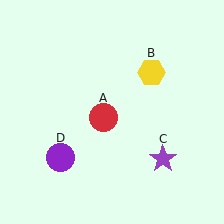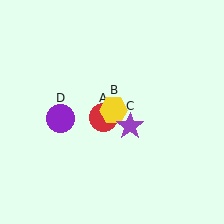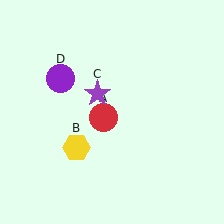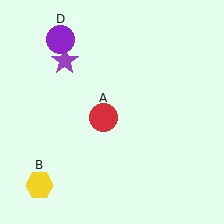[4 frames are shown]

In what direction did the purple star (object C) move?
The purple star (object C) moved up and to the left.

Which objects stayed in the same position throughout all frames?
Red circle (object A) remained stationary.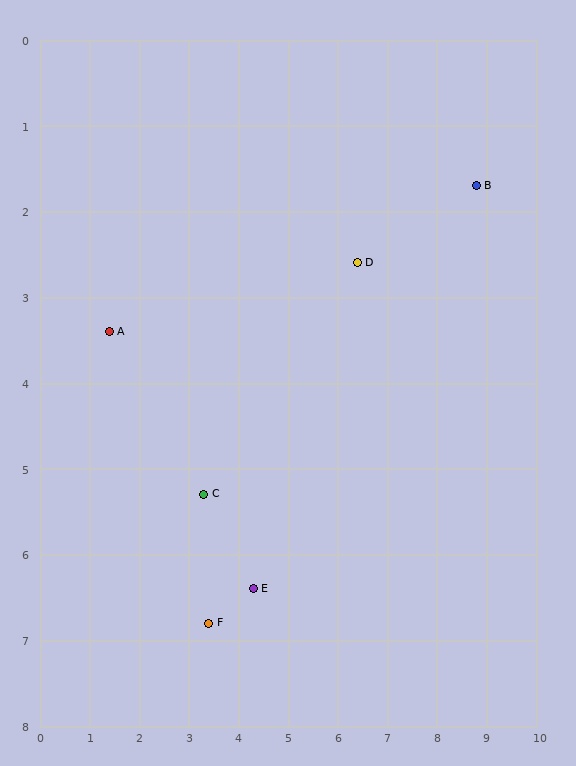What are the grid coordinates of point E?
Point E is at approximately (4.3, 6.4).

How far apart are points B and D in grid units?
Points B and D are about 2.6 grid units apart.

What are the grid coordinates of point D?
Point D is at approximately (6.4, 2.6).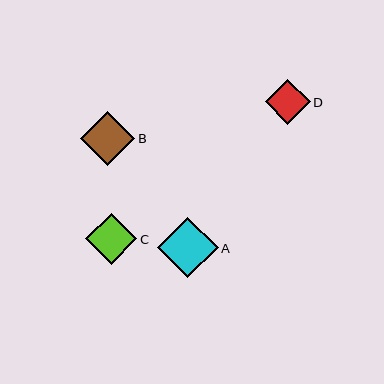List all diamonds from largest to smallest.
From largest to smallest: A, B, C, D.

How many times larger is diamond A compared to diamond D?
Diamond A is approximately 1.3 times the size of diamond D.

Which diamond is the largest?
Diamond A is the largest with a size of approximately 60 pixels.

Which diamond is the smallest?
Diamond D is the smallest with a size of approximately 45 pixels.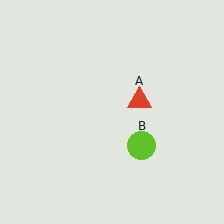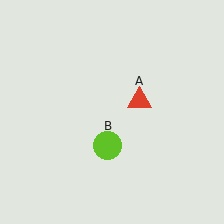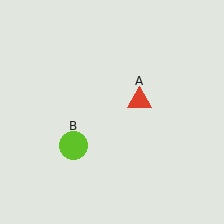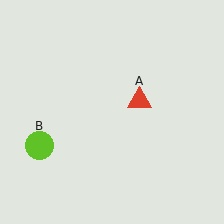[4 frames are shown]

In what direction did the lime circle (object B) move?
The lime circle (object B) moved left.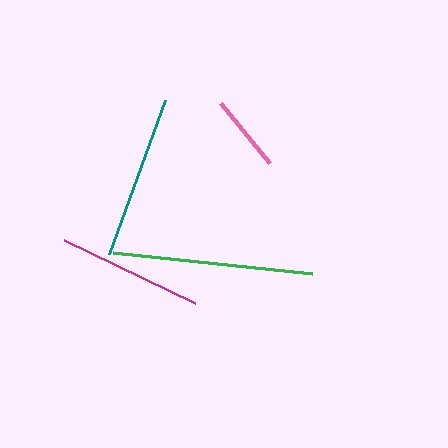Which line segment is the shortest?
The pink line is the shortest at approximately 78 pixels.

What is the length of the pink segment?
The pink segment is approximately 78 pixels long.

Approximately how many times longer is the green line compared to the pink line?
The green line is approximately 2.6 times the length of the pink line.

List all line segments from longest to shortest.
From longest to shortest: green, teal, magenta, pink.